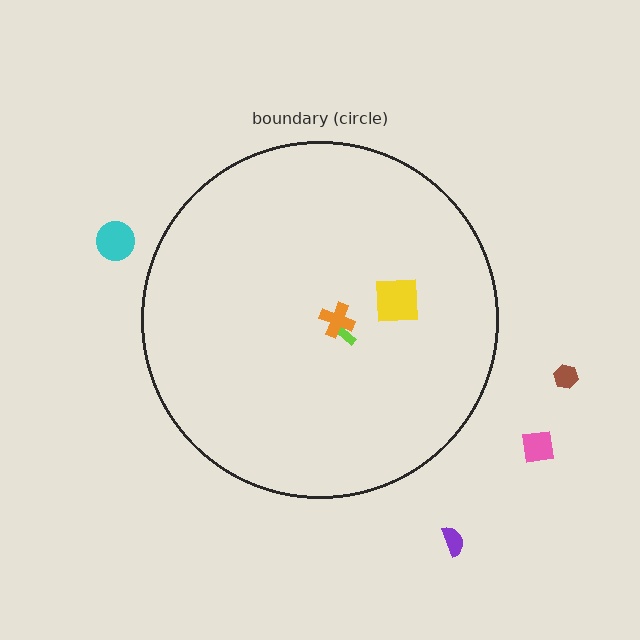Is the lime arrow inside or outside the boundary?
Inside.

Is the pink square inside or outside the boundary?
Outside.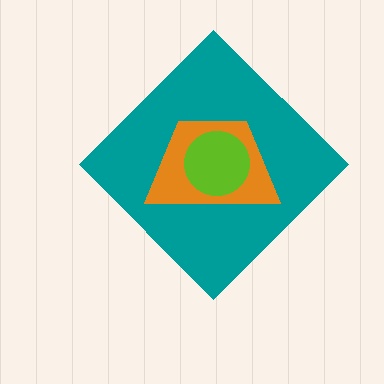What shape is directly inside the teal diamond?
The orange trapezoid.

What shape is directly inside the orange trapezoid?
The lime circle.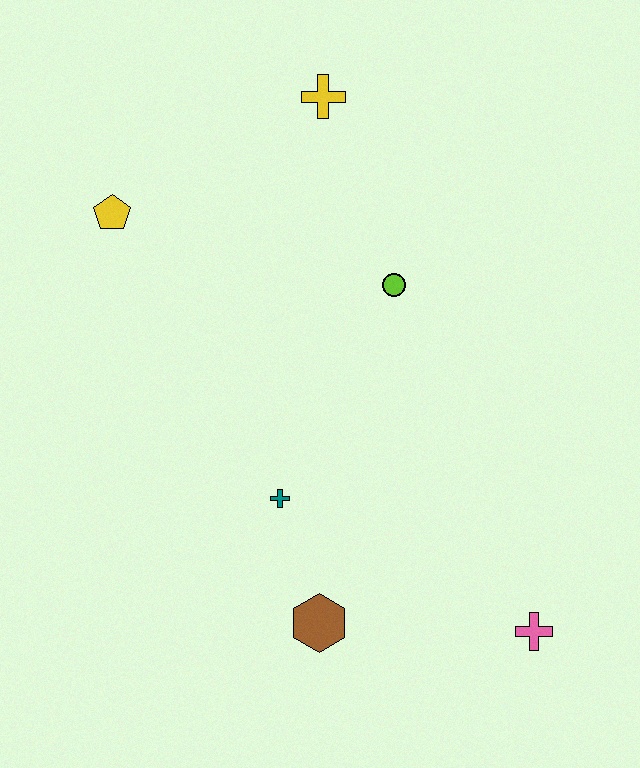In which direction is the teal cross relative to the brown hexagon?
The teal cross is above the brown hexagon.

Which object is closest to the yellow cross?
The lime circle is closest to the yellow cross.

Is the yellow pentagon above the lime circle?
Yes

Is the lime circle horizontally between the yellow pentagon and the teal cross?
No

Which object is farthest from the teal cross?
The yellow cross is farthest from the teal cross.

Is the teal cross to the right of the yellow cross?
No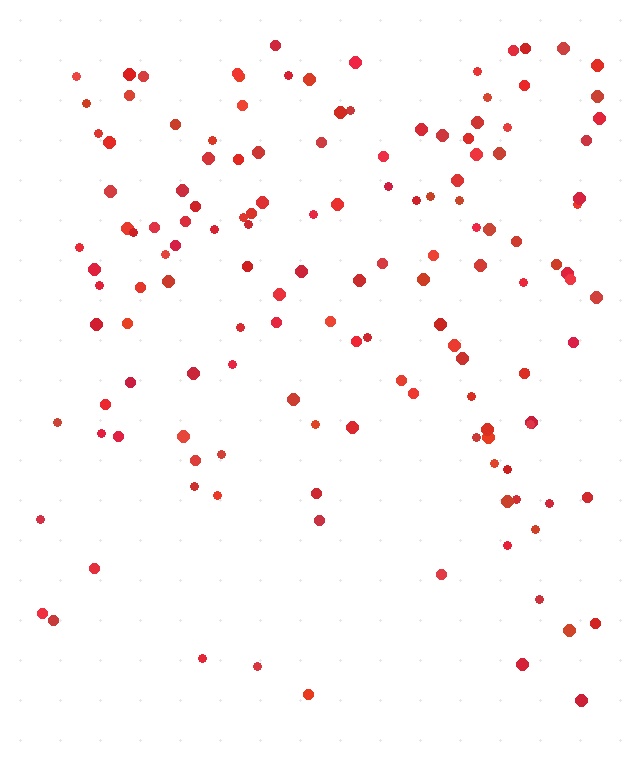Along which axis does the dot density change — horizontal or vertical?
Vertical.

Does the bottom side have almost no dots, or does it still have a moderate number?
Still a moderate number, just noticeably fewer than the top.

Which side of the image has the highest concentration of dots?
The top.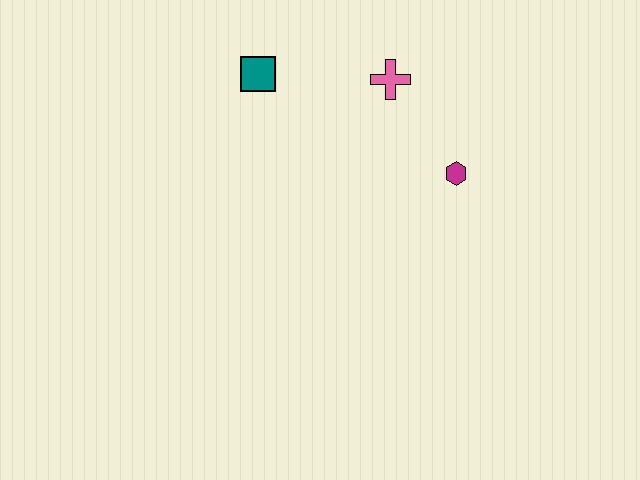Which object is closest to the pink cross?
The magenta hexagon is closest to the pink cross.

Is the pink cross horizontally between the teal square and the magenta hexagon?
Yes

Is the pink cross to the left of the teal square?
No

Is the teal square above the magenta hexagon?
Yes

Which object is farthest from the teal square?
The magenta hexagon is farthest from the teal square.